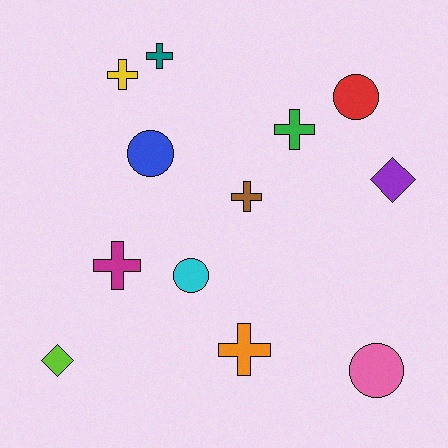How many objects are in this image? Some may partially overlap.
There are 12 objects.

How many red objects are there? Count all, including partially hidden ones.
There is 1 red object.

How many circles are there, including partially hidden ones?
There are 4 circles.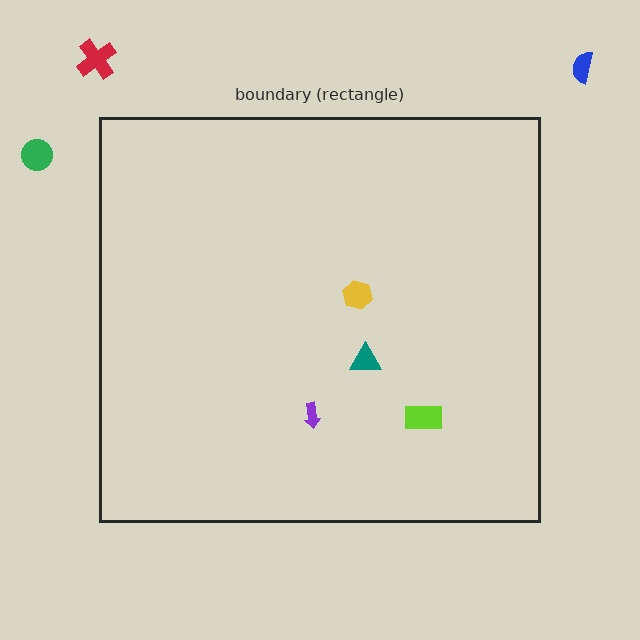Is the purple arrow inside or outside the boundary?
Inside.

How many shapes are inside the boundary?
4 inside, 3 outside.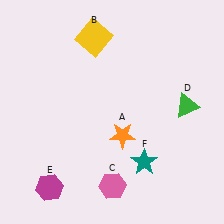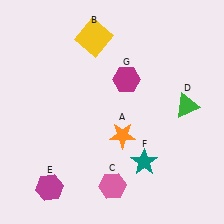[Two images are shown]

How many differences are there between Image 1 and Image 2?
There is 1 difference between the two images.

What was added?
A magenta hexagon (G) was added in Image 2.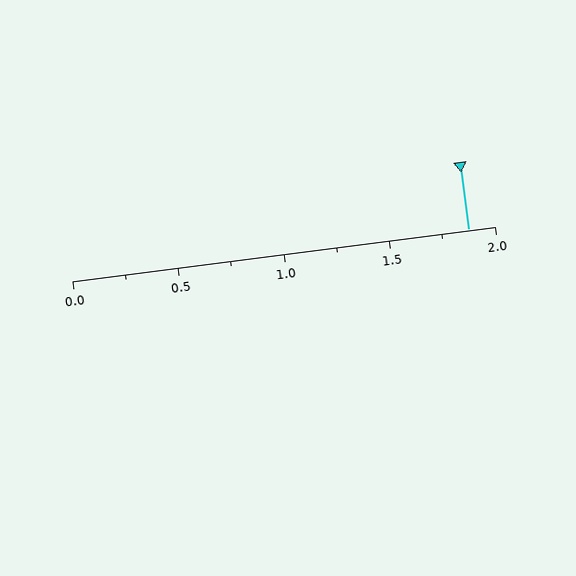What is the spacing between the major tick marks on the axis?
The major ticks are spaced 0.5 apart.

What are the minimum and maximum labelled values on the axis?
The axis runs from 0.0 to 2.0.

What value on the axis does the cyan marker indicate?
The marker indicates approximately 1.88.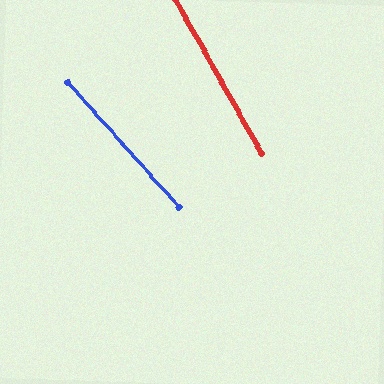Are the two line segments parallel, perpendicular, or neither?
Neither parallel nor perpendicular — they differ by about 12°.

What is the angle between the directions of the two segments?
Approximately 12 degrees.